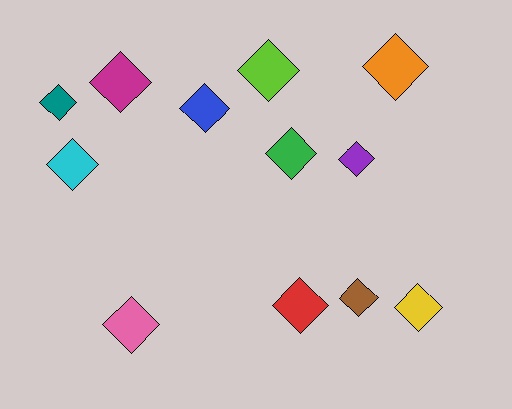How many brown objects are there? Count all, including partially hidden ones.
There is 1 brown object.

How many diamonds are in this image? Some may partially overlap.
There are 12 diamonds.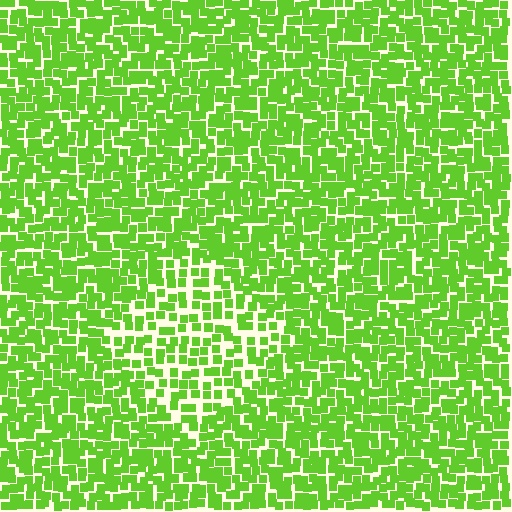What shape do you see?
I see a diamond.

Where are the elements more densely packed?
The elements are more densely packed outside the diamond boundary.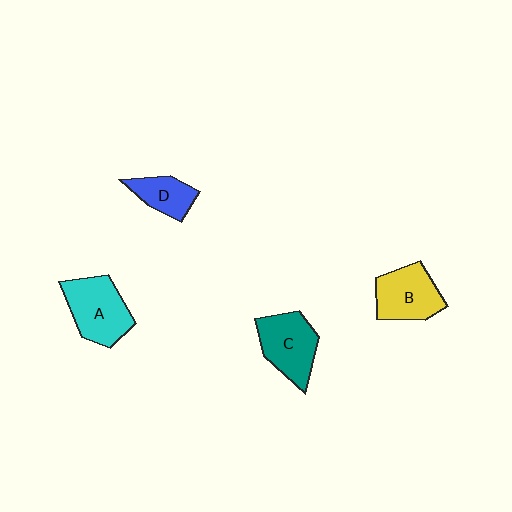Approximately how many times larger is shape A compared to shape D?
Approximately 1.7 times.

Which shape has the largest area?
Shape A (cyan).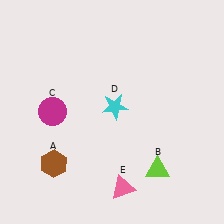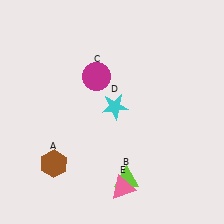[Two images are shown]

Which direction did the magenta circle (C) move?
The magenta circle (C) moved right.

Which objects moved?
The objects that moved are: the lime triangle (B), the magenta circle (C).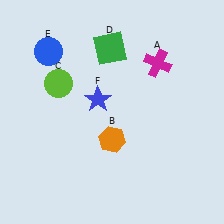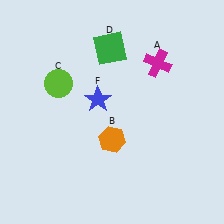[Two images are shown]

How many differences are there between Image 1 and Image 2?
There is 1 difference between the two images.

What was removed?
The blue circle (E) was removed in Image 2.